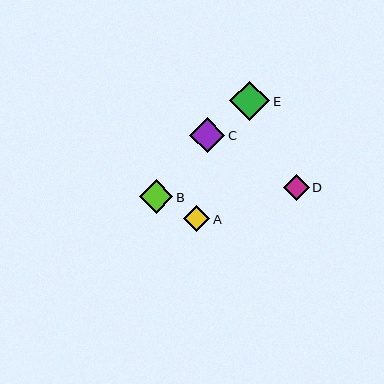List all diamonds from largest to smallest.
From largest to smallest: E, C, B, D, A.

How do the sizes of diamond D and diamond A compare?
Diamond D and diamond A are approximately the same size.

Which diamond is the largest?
Diamond E is the largest with a size of approximately 40 pixels.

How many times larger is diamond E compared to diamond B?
Diamond E is approximately 1.2 times the size of diamond B.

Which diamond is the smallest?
Diamond A is the smallest with a size of approximately 26 pixels.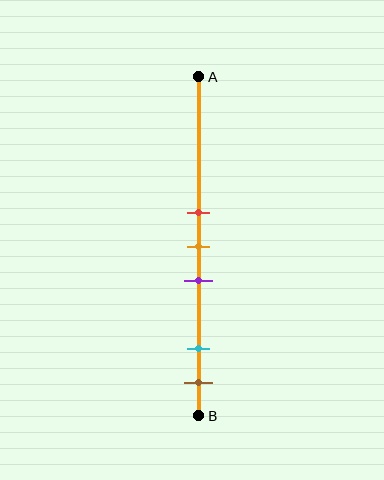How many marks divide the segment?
There are 5 marks dividing the segment.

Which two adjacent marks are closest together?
The red and orange marks are the closest adjacent pair.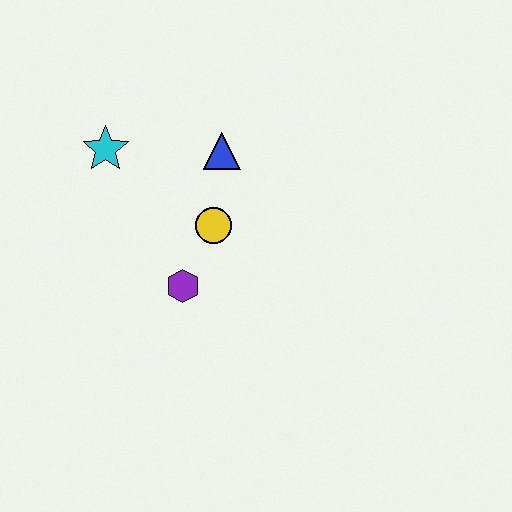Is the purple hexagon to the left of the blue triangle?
Yes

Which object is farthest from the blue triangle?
The purple hexagon is farthest from the blue triangle.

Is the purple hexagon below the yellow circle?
Yes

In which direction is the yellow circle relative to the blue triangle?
The yellow circle is below the blue triangle.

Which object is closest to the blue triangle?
The yellow circle is closest to the blue triangle.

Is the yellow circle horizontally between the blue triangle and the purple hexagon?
Yes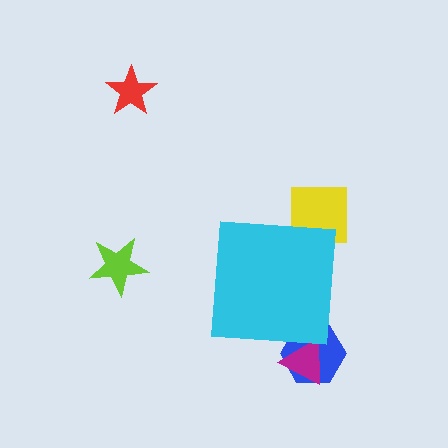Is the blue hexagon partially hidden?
Yes, the blue hexagon is partially hidden behind the cyan square.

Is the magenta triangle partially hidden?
Yes, the magenta triangle is partially hidden behind the cyan square.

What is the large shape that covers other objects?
A cyan square.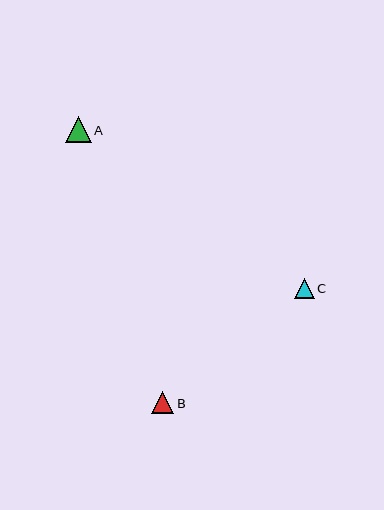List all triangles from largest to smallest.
From largest to smallest: A, B, C.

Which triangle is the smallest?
Triangle C is the smallest with a size of approximately 20 pixels.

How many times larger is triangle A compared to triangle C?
Triangle A is approximately 1.3 times the size of triangle C.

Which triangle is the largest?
Triangle A is the largest with a size of approximately 26 pixels.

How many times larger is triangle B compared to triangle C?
Triangle B is approximately 1.1 times the size of triangle C.